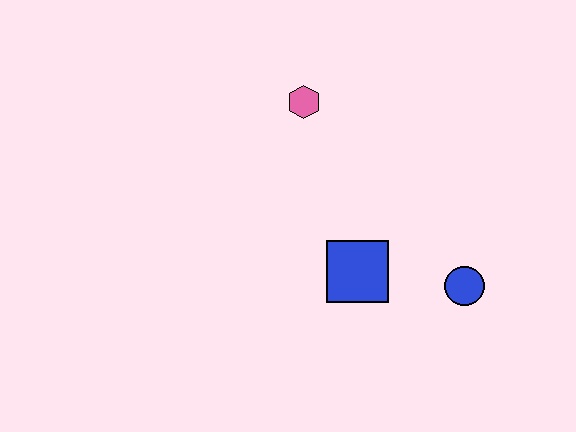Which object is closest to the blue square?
The blue circle is closest to the blue square.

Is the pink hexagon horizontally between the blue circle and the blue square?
No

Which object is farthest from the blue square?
The pink hexagon is farthest from the blue square.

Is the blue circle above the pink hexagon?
No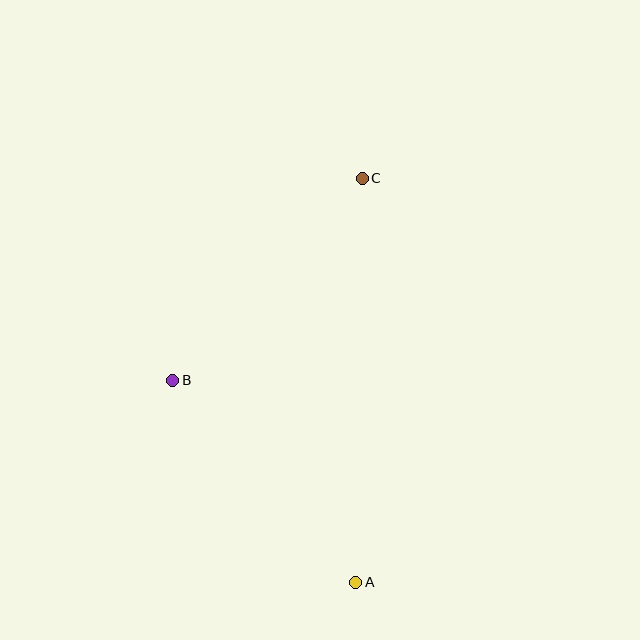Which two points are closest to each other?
Points A and B are closest to each other.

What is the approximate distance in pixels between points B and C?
The distance between B and C is approximately 277 pixels.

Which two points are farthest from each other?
Points A and C are farthest from each other.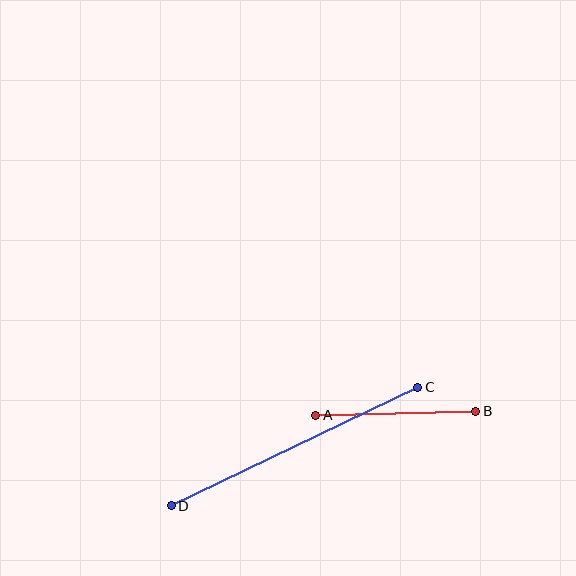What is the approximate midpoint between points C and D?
The midpoint is at approximately (294, 446) pixels.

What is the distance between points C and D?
The distance is approximately 274 pixels.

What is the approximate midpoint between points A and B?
The midpoint is at approximately (396, 413) pixels.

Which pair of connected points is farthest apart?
Points C and D are farthest apart.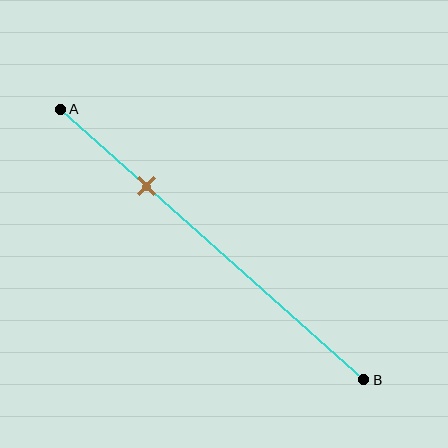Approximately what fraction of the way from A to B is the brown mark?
The brown mark is approximately 30% of the way from A to B.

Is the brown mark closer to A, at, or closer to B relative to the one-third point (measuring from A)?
The brown mark is closer to point A than the one-third point of segment AB.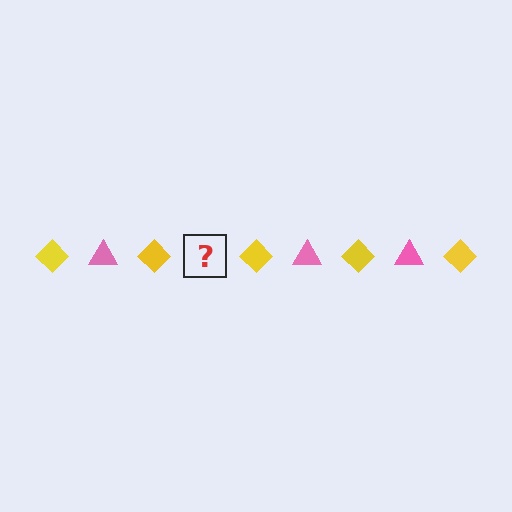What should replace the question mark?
The question mark should be replaced with a pink triangle.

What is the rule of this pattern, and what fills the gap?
The rule is that the pattern alternates between yellow diamond and pink triangle. The gap should be filled with a pink triangle.